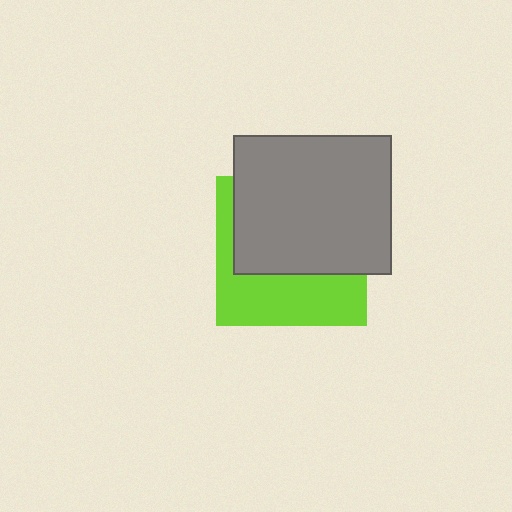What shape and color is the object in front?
The object in front is a gray rectangle.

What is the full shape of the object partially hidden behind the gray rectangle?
The partially hidden object is a lime square.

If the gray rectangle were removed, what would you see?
You would see the complete lime square.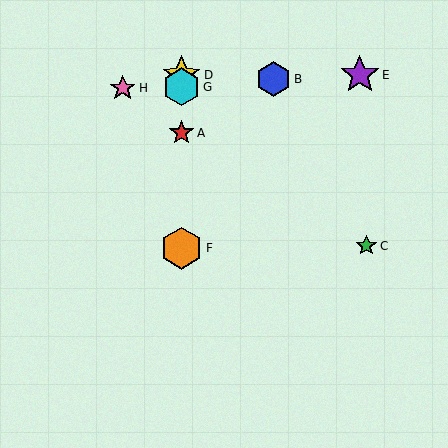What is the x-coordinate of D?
Object D is at x≈181.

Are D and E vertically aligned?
No, D is at x≈181 and E is at x≈360.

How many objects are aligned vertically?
4 objects (A, D, F, G) are aligned vertically.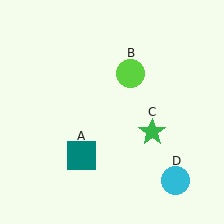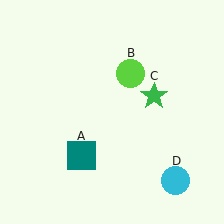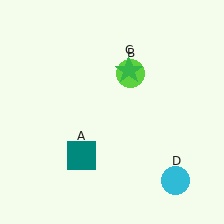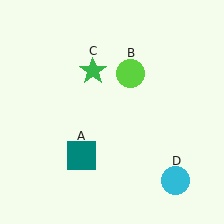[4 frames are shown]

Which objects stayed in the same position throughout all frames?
Teal square (object A) and lime circle (object B) and cyan circle (object D) remained stationary.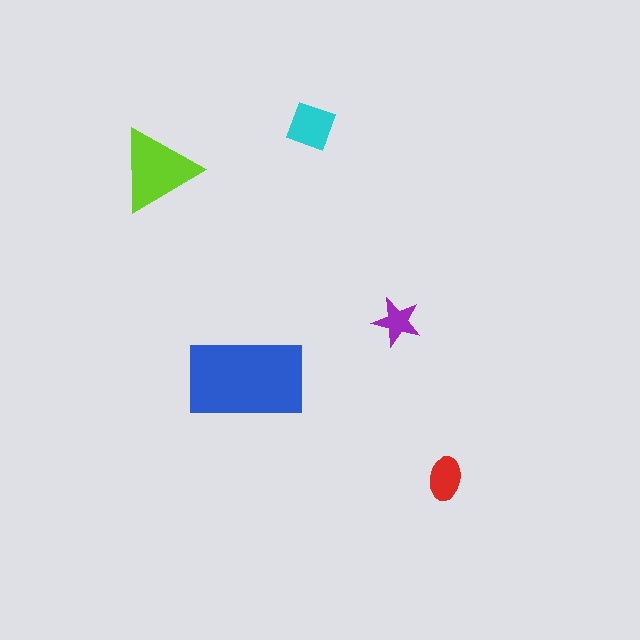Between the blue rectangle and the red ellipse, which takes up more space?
The blue rectangle.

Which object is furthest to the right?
The red ellipse is rightmost.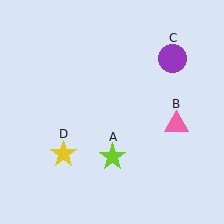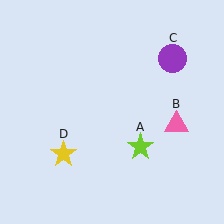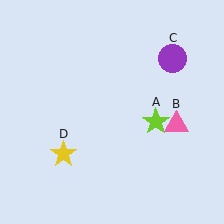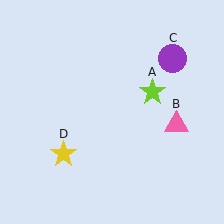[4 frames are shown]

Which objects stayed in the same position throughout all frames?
Pink triangle (object B) and purple circle (object C) and yellow star (object D) remained stationary.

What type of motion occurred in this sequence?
The lime star (object A) rotated counterclockwise around the center of the scene.